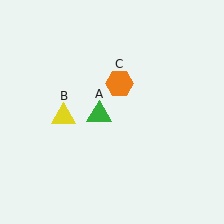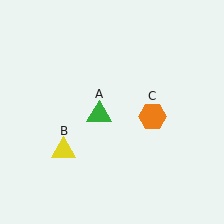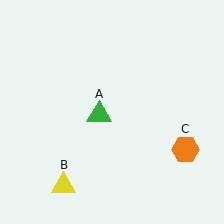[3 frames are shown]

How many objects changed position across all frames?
2 objects changed position: yellow triangle (object B), orange hexagon (object C).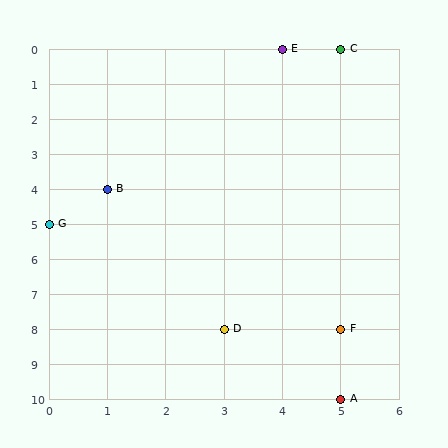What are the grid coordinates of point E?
Point E is at grid coordinates (4, 0).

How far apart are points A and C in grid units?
Points A and C are 10 rows apart.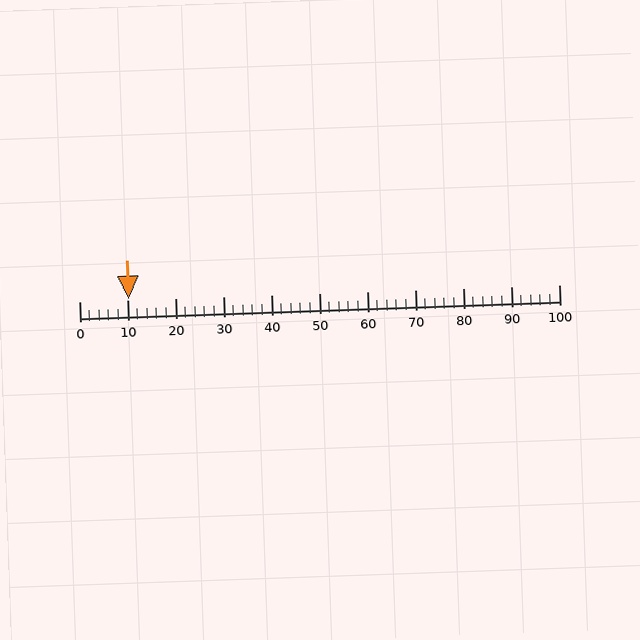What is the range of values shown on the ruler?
The ruler shows values from 0 to 100.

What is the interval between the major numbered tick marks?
The major tick marks are spaced 10 units apart.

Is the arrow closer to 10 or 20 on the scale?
The arrow is closer to 10.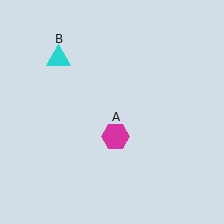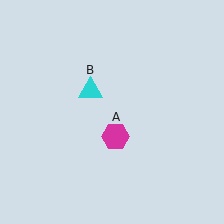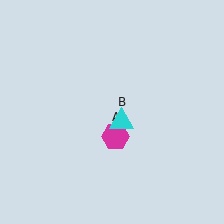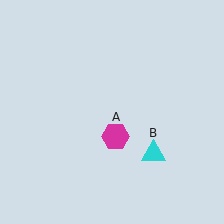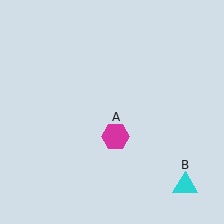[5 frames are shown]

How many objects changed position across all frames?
1 object changed position: cyan triangle (object B).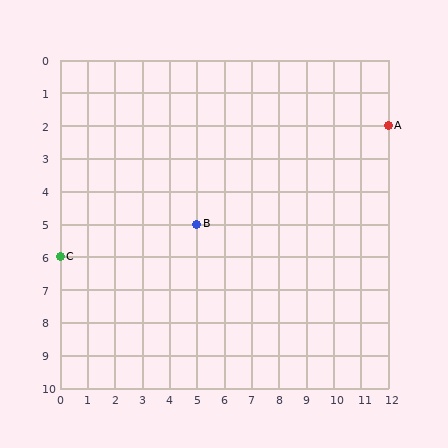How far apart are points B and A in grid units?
Points B and A are 7 columns and 3 rows apart (about 7.6 grid units diagonally).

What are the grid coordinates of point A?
Point A is at grid coordinates (12, 2).